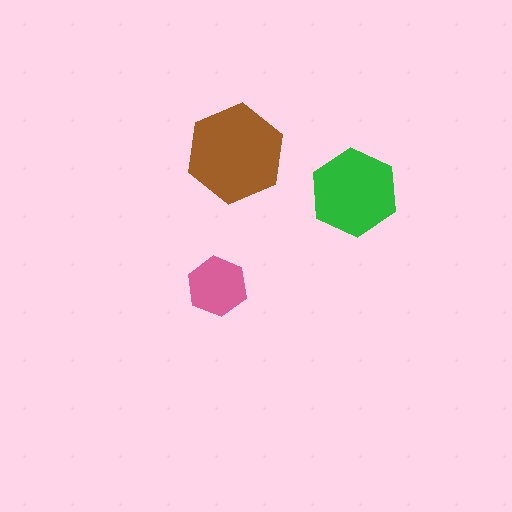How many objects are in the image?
There are 3 objects in the image.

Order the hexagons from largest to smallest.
the brown one, the green one, the pink one.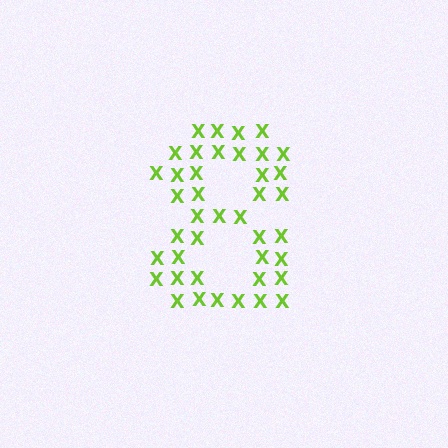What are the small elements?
The small elements are letter X's.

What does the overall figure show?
The overall figure shows the digit 8.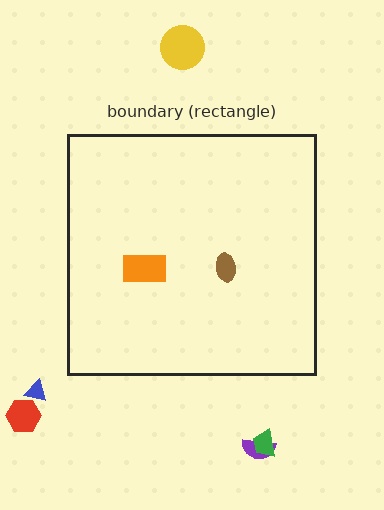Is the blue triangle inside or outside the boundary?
Outside.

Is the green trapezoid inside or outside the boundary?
Outside.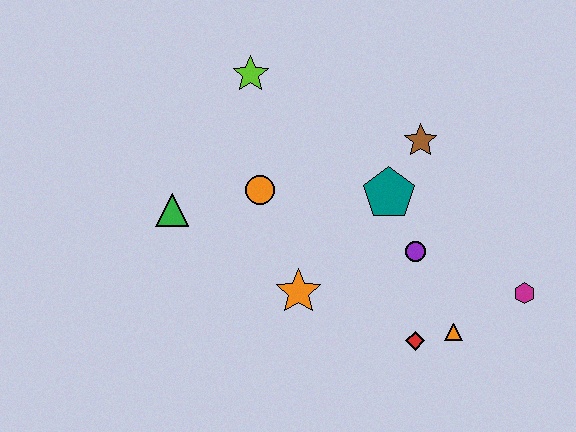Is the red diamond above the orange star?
No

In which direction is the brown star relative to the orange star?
The brown star is above the orange star.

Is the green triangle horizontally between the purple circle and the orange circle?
No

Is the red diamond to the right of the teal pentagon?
Yes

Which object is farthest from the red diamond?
The lime star is farthest from the red diamond.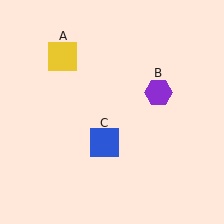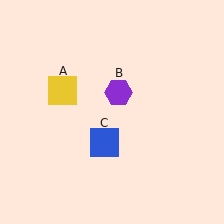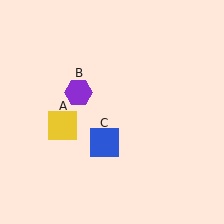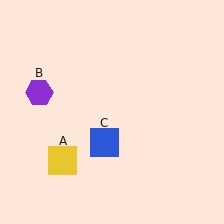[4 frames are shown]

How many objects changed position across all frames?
2 objects changed position: yellow square (object A), purple hexagon (object B).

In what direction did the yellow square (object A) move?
The yellow square (object A) moved down.